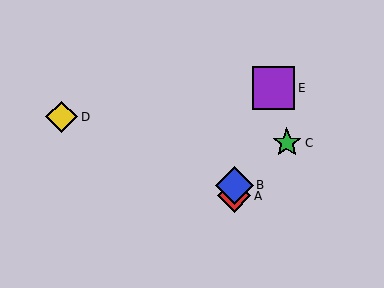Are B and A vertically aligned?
Yes, both are at x≈234.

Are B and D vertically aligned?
No, B is at x≈234 and D is at x≈62.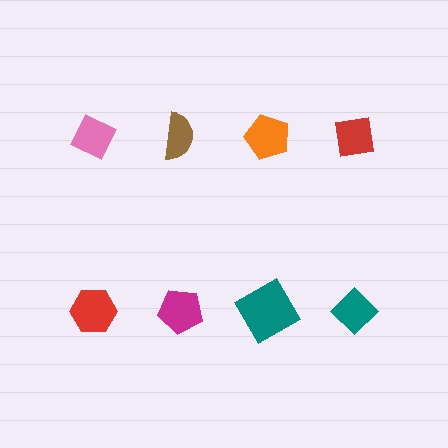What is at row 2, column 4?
A teal diamond.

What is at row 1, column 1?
A pink diamond.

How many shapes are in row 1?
4 shapes.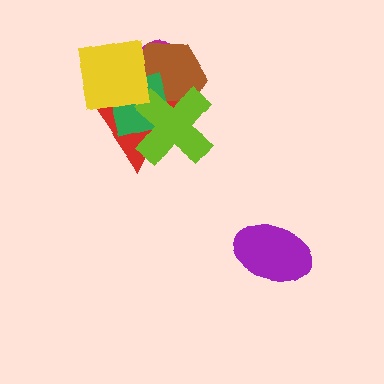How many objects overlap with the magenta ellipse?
5 objects overlap with the magenta ellipse.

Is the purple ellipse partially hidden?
No, no other shape covers it.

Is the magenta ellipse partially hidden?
Yes, it is partially covered by another shape.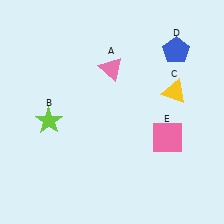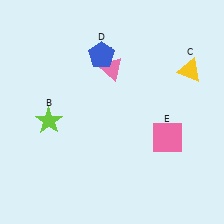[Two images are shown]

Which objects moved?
The objects that moved are: the yellow triangle (C), the blue pentagon (D).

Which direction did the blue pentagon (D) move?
The blue pentagon (D) moved left.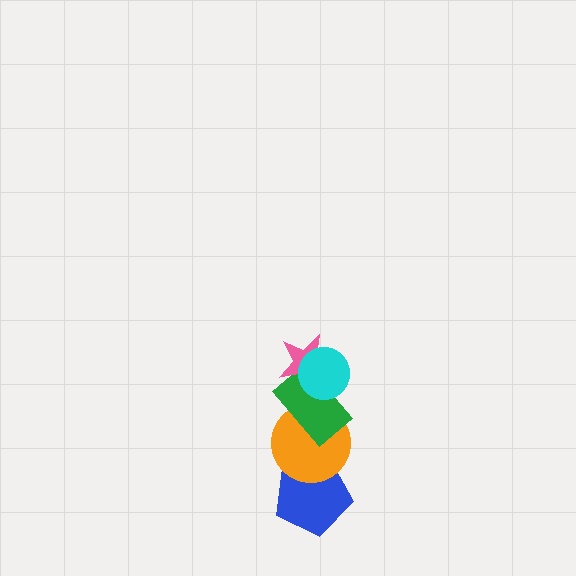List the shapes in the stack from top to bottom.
From top to bottom: the cyan circle, the pink star, the green rectangle, the orange circle, the blue pentagon.